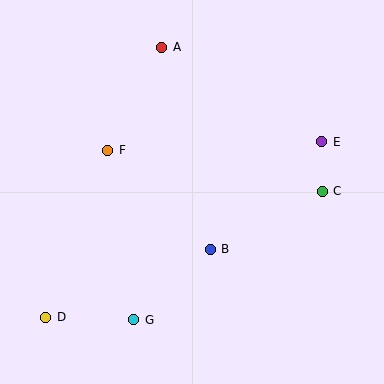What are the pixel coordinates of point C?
Point C is at (322, 191).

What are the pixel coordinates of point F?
Point F is at (108, 150).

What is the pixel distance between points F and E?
The distance between F and E is 214 pixels.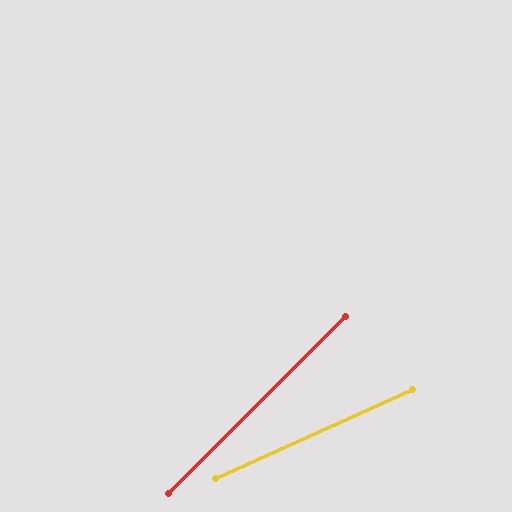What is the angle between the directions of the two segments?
Approximately 21 degrees.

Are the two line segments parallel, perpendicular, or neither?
Neither parallel nor perpendicular — they differ by about 21°.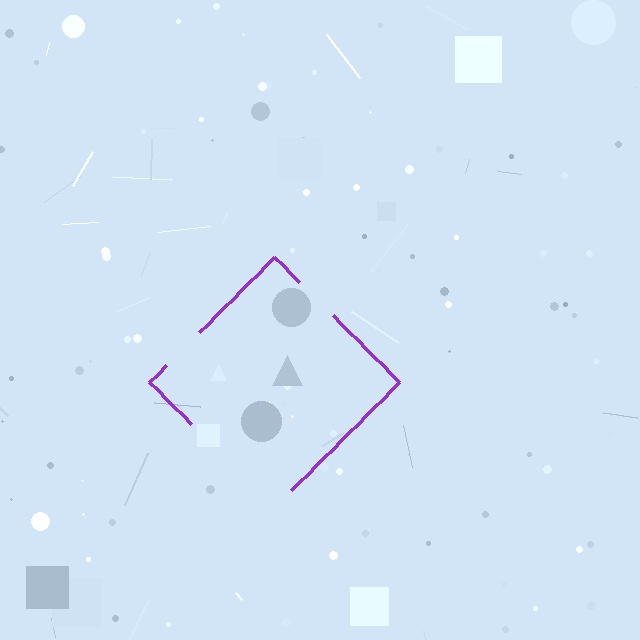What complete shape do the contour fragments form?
The contour fragments form a diamond.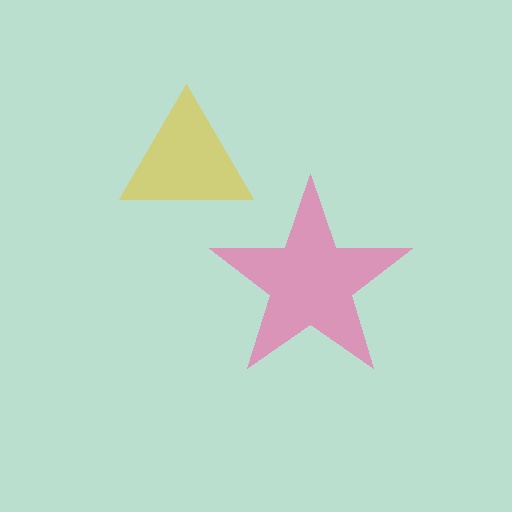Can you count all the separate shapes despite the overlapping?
Yes, there are 2 separate shapes.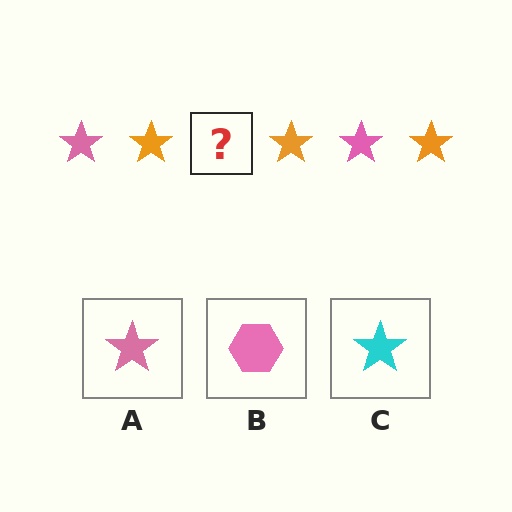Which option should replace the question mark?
Option A.